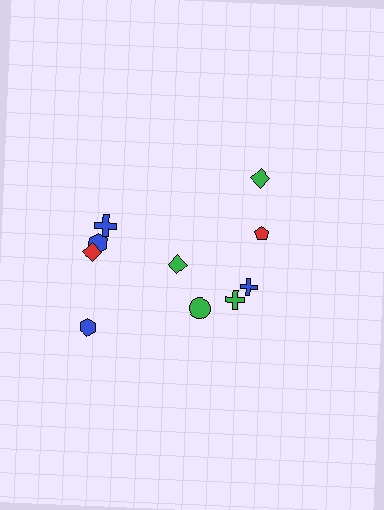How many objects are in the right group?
There are 4 objects.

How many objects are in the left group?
There are 6 objects.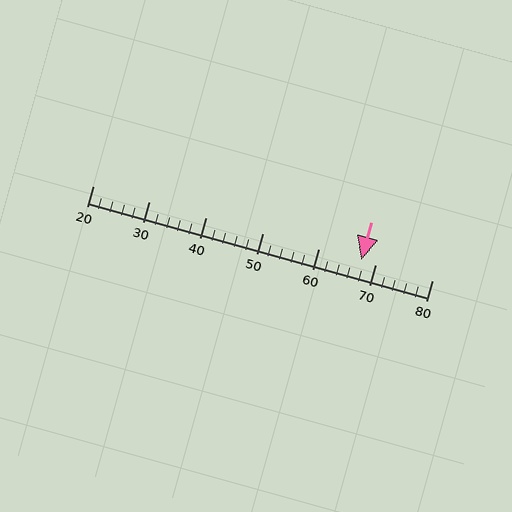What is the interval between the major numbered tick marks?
The major tick marks are spaced 10 units apart.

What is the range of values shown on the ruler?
The ruler shows values from 20 to 80.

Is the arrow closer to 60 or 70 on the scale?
The arrow is closer to 70.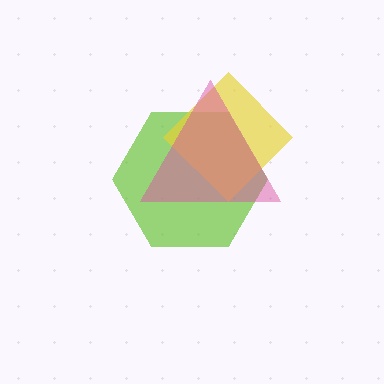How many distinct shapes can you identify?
There are 3 distinct shapes: a lime hexagon, a yellow diamond, a pink triangle.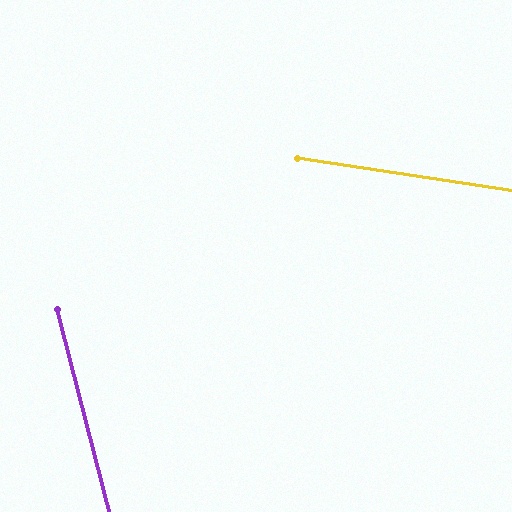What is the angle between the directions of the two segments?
Approximately 67 degrees.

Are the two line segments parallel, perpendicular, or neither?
Neither parallel nor perpendicular — they differ by about 67°.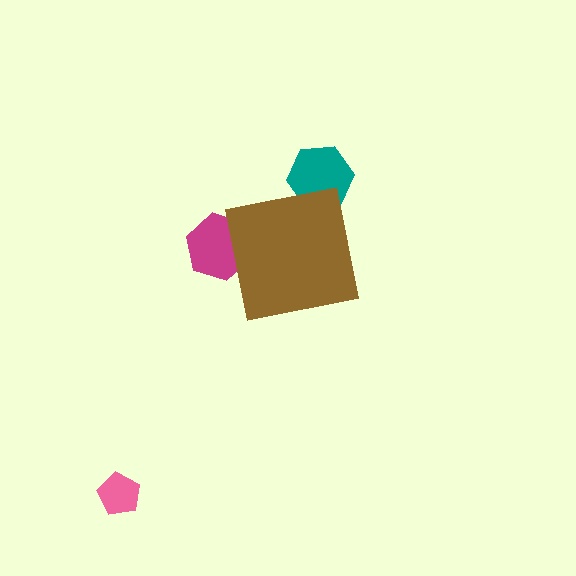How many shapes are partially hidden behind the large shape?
2 shapes are partially hidden.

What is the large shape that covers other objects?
A brown square.